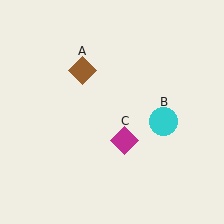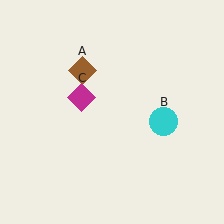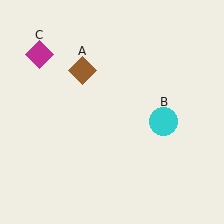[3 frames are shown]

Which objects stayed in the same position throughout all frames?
Brown diamond (object A) and cyan circle (object B) remained stationary.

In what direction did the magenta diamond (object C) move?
The magenta diamond (object C) moved up and to the left.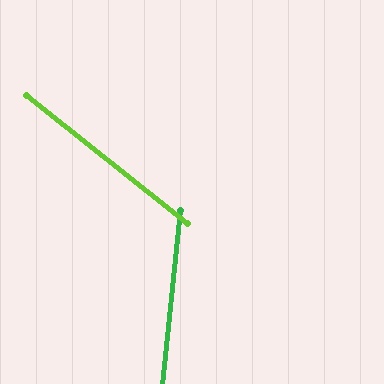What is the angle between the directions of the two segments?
Approximately 57 degrees.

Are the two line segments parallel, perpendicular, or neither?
Neither parallel nor perpendicular — they differ by about 57°.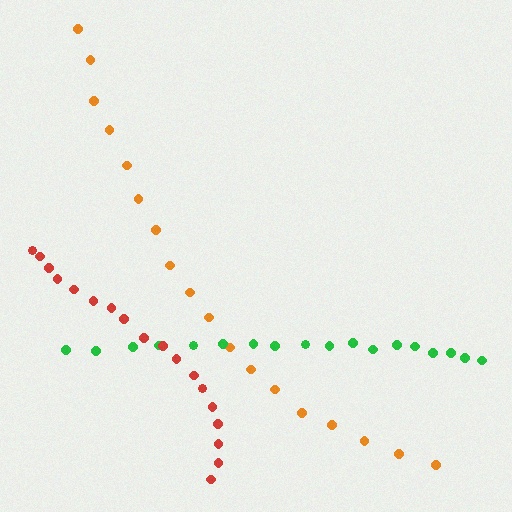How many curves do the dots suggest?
There are 3 distinct paths.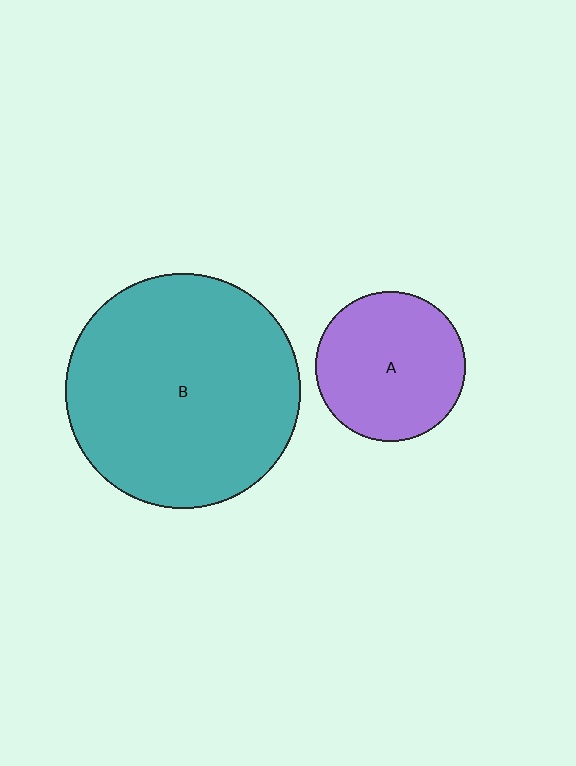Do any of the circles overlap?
No, none of the circles overlap.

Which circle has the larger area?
Circle B (teal).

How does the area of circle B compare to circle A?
Approximately 2.4 times.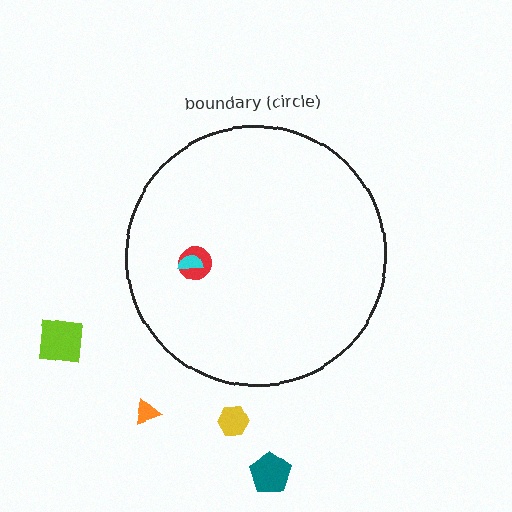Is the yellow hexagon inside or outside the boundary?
Outside.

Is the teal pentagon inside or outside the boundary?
Outside.